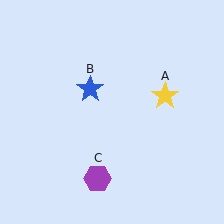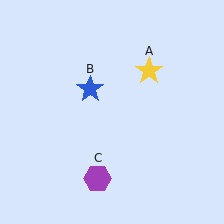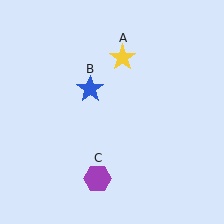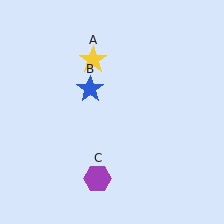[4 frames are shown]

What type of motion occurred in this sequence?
The yellow star (object A) rotated counterclockwise around the center of the scene.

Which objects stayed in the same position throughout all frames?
Blue star (object B) and purple hexagon (object C) remained stationary.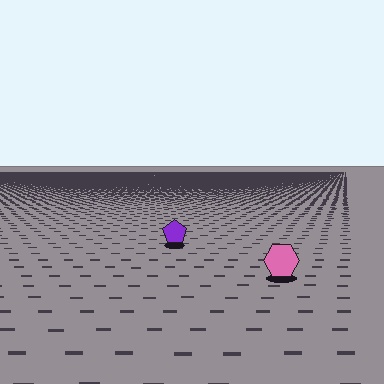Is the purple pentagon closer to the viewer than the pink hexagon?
No. The pink hexagon is closer — you can tell from the texture gradient: the ground texture is coarser near it.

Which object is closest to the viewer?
The pink hexagon is closest. The texture marks near it are larger and more spread out.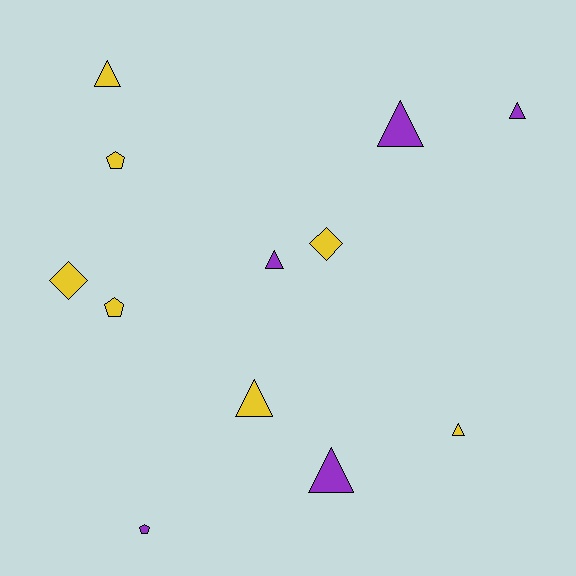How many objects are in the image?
There are 12 objects.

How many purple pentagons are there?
There is 1 purple pentagon.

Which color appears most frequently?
Yellow, with 7 objects.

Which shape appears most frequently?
Triangle, with 7 objects.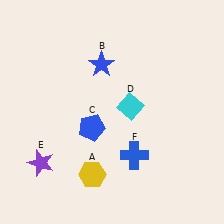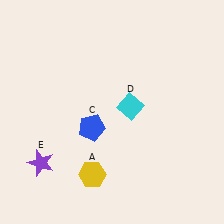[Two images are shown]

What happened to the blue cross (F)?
The blue cross (F) was removed in Image 2. It was in the bottom-right area of Image 1.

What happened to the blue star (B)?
The blue star (B) was removed in Image 2. It was in the top-left area of Image 1.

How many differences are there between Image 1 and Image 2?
There are 2 differences between the two images.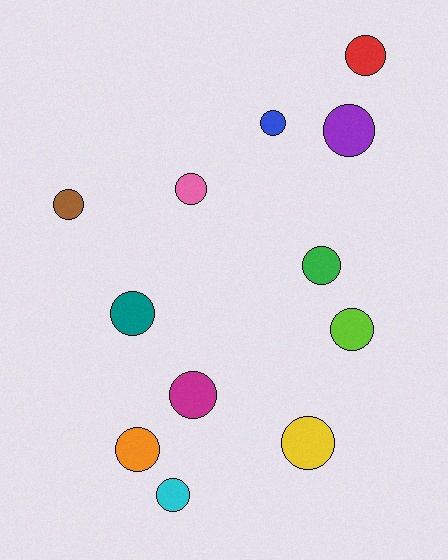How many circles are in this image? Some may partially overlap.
There are 12 circles.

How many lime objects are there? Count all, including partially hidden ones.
There is 1 lime object.